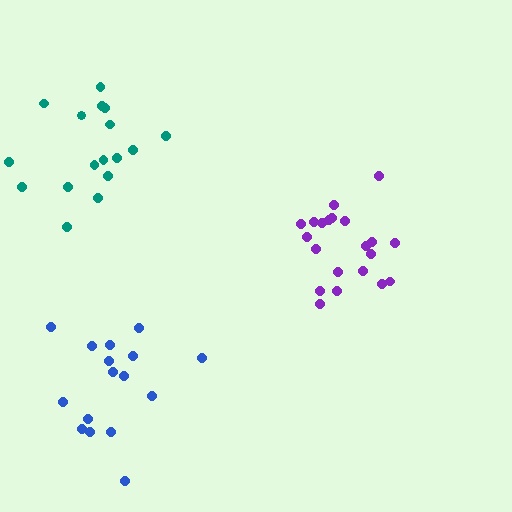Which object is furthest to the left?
The teal cluster is leftmost.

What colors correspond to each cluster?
The clusters are colored: blue, purple, teal.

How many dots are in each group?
Group 1: 16 dots, Group 2: 21 dots, Group 3: 17 dots (54 total).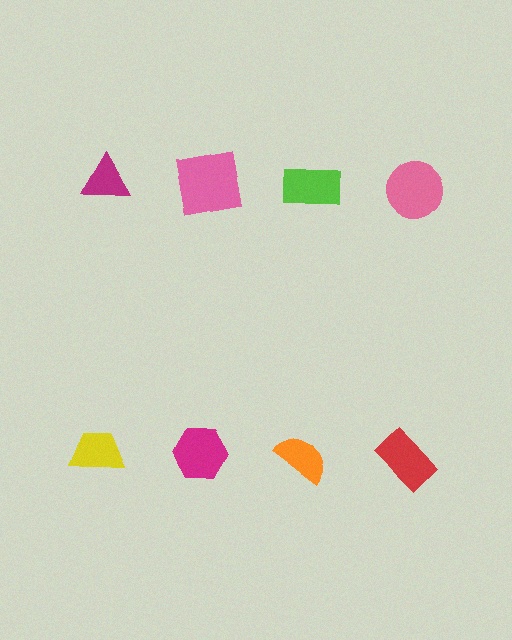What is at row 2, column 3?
An orange semicircle.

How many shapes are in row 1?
4 shapes.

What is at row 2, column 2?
A magenta hexagon.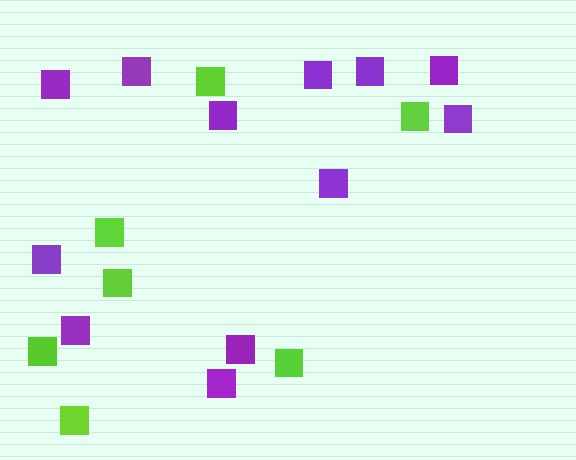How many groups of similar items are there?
There are 2 groups: one group of purple squares (12) and one group of lime squares (7).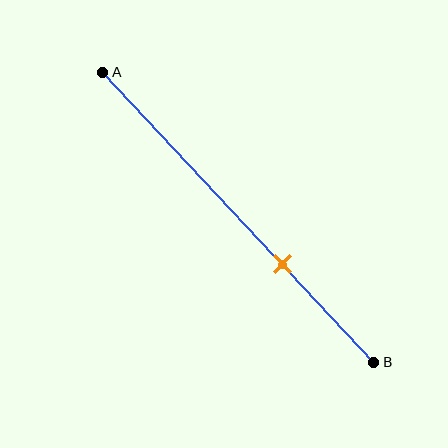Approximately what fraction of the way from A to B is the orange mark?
The orange mark is approximately 65% of the way from A to B.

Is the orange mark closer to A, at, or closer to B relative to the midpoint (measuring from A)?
The orange mark is closer to point B than the midpoint of segment AB.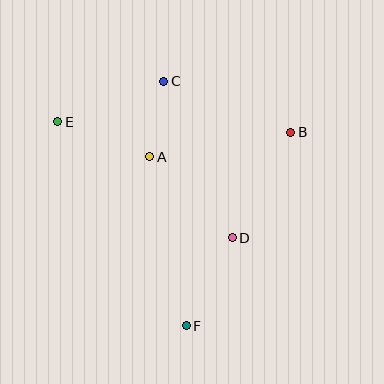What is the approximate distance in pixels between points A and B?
The distance between A and B is approximately 143 pixels.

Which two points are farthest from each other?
Points C and F are farthest from each other.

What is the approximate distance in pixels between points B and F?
The distance between B and F is approximately 220 pixels.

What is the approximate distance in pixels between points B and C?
The distance between B and C is approximately 137 pixels.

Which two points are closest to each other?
Points A and C are closest to each other.